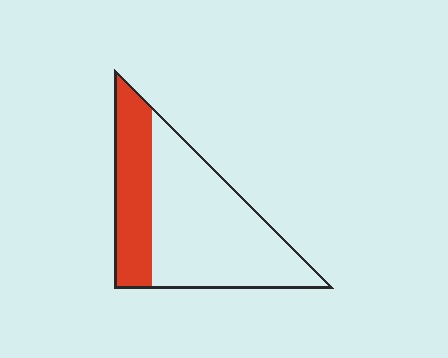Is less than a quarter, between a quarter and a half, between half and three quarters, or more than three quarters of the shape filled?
Between a quarter and a half.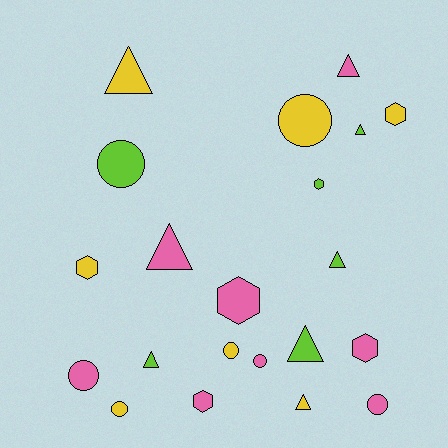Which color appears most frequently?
Pink, with 8 objects.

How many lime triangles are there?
There are 4 lime triangles.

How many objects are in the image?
There are 21 objects.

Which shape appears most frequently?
Triangle, with 8 objects.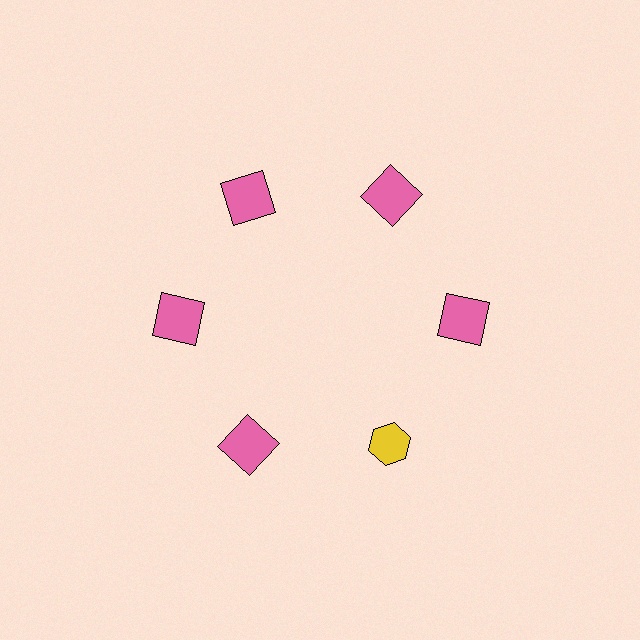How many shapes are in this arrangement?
There are 6 shapes arranged in a ring pattern.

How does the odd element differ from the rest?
It differs in both color (yellow instead of pink) and shape (hexagon instead of square).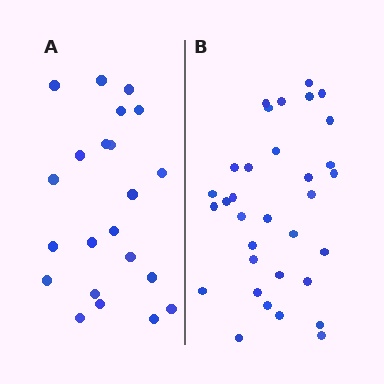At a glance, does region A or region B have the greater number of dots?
Region B (the right region) has more dots.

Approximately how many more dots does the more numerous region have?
Region B has roughly 12 or so more dots than region A.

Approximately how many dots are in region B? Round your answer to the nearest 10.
About 30 dots. (The exact count is 33, which rounds to 30.)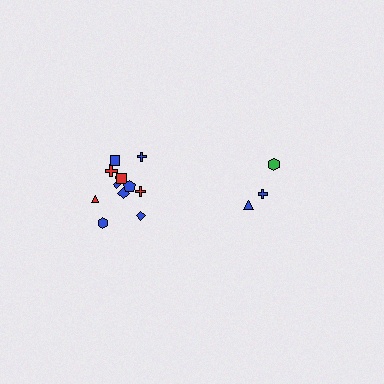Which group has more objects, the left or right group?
The left group.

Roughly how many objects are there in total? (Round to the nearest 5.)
Roughly 15 objects in total.